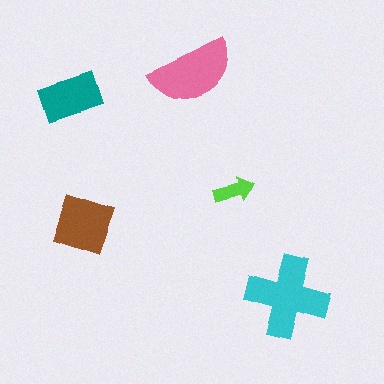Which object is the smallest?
The lime arrow.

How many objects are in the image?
There are 5 objects in the image.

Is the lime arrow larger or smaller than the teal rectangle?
Smaller.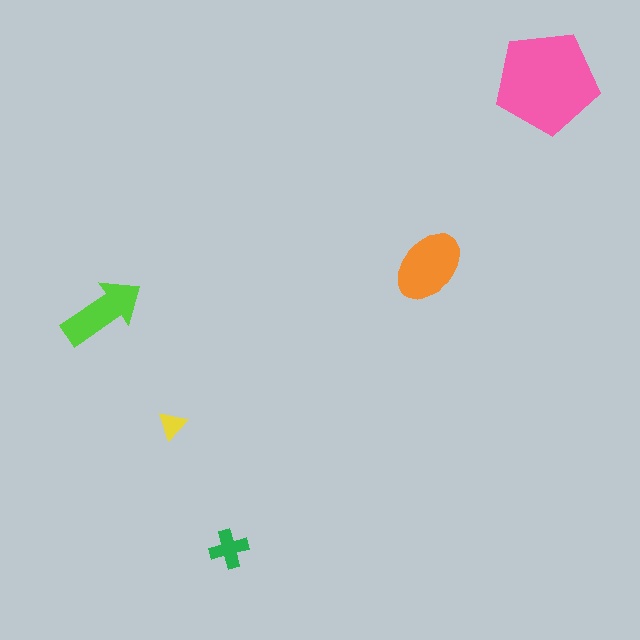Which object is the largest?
The pink pentagon.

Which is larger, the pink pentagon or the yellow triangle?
The pink pentagon.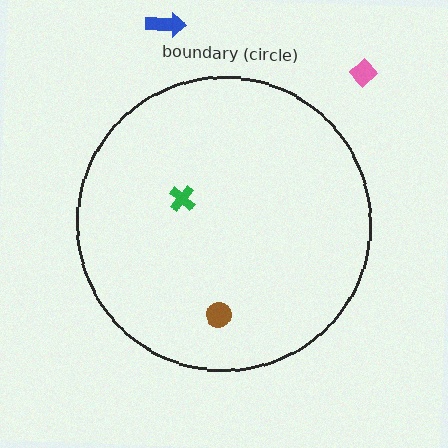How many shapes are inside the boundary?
2 inside, 2 outside.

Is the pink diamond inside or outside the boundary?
Outside.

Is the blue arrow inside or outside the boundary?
Outside.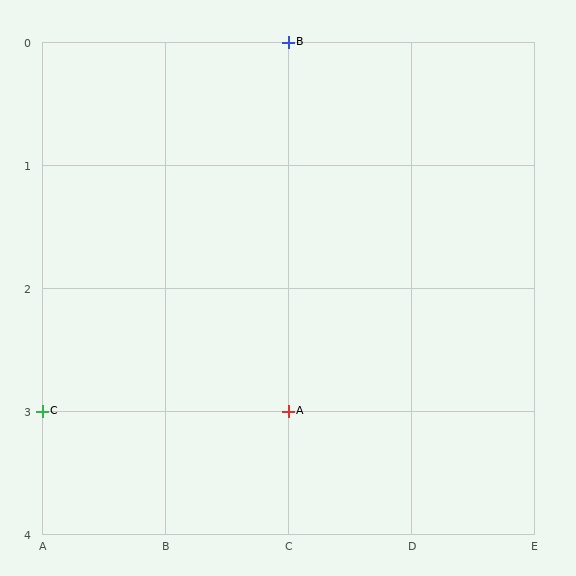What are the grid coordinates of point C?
Point C is at grid coordinates (A, 3).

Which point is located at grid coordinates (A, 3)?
Point C is at (A, 3).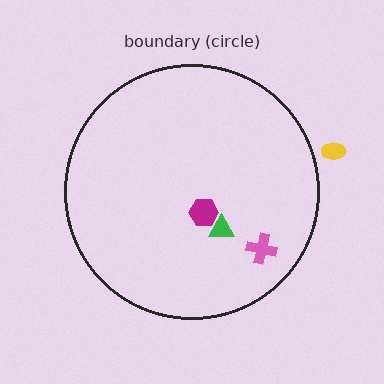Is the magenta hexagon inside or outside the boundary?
Inside.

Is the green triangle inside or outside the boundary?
Inside.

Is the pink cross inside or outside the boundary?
Inside.